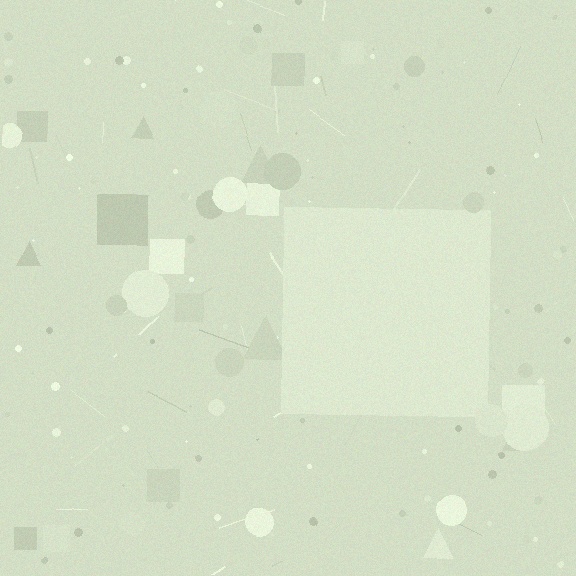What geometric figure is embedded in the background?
A square is embedded in the background.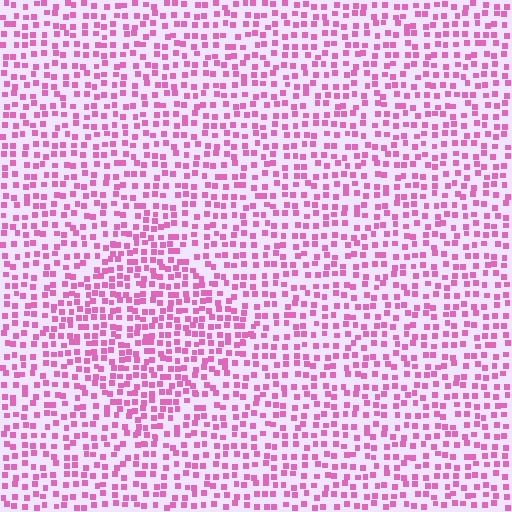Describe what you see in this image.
The image contains small pink elements arranged at two different densities. A diamond-shaped region is visible where the elements are more densely packed than the surrounding area.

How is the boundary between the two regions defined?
The boundary is defined by a change in element density (approximately 1.5x ratio). All elements are the same color, size, and shape.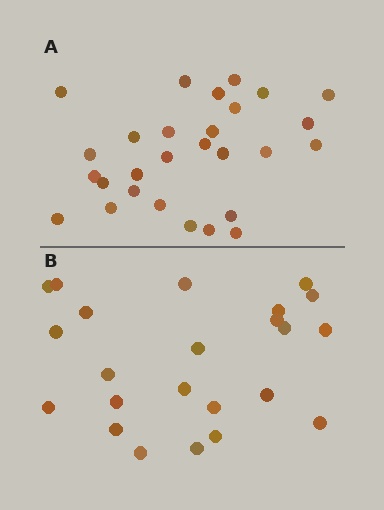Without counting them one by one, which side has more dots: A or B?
Region A (the top region) has more dots.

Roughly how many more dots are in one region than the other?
Region A has about 5 more dots than region B.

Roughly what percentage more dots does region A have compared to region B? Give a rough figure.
About 20% more.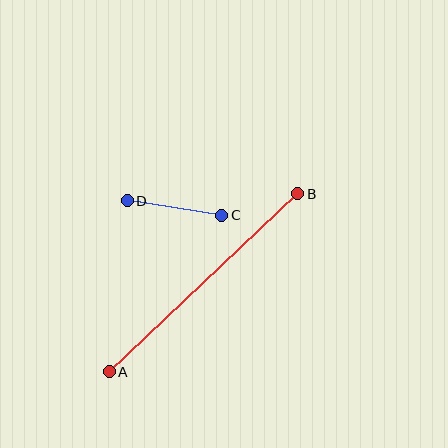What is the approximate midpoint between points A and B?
The midpoint is at approximately (204, 283) pixels.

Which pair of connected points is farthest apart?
Points A and B are farthest apart.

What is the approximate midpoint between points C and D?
The midpoint is at approximately (175, 208) pixels.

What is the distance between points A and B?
The distance is approximately 260 pixels.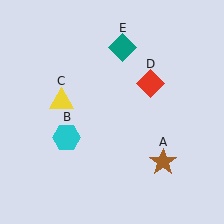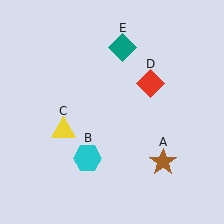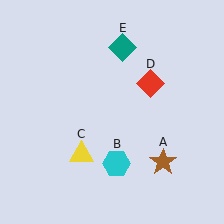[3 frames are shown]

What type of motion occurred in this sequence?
The cyan hexagon (object B), yellow triangle (object C) rotated counterclockwise around the center of the scene.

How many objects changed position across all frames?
2 objects changed position: cyan hexagon (object B), yellow triangle (object C).